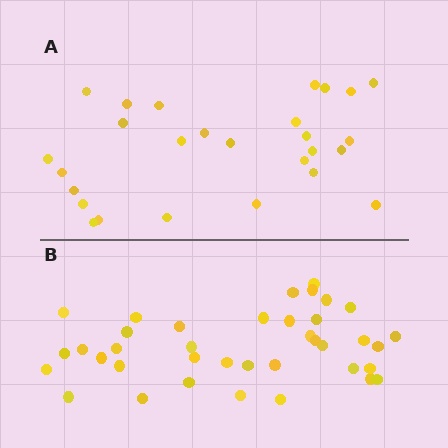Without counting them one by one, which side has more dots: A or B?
Region B (the bottom region) has more dots.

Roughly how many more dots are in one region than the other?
Region B has roughly 12 or so more dots than region A.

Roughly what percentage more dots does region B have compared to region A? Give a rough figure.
About 40% more.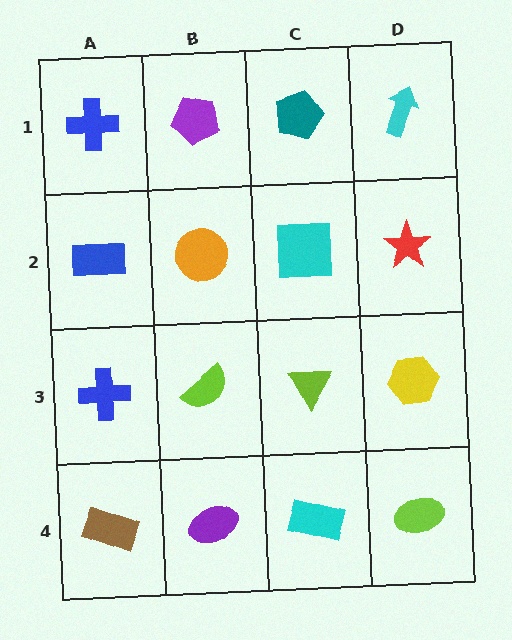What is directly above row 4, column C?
A lime triangle.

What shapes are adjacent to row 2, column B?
A purple pentagon (row 1, column B), a lime semicircle (row 3, column B), a blue rectangle (row 2, column A), a cyan square (row 2, column C).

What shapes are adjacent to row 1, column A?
A blue rectangle (row 2, column A), a purple pentagon (row 1, column B).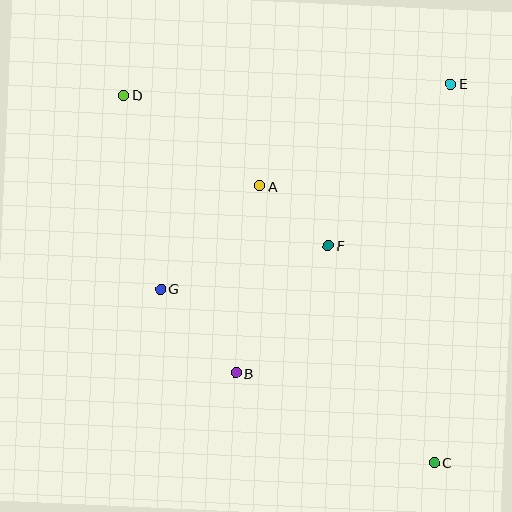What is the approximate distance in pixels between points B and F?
The distance between B and F is approximately 157 pixels.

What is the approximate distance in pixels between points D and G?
The distance between D and G is approximately 197 pixels.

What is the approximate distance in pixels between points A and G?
The distance between A and G is approximately 144 pixels.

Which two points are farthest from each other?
Points C and D are farthest from each other.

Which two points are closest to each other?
Points A and F are closest to each other.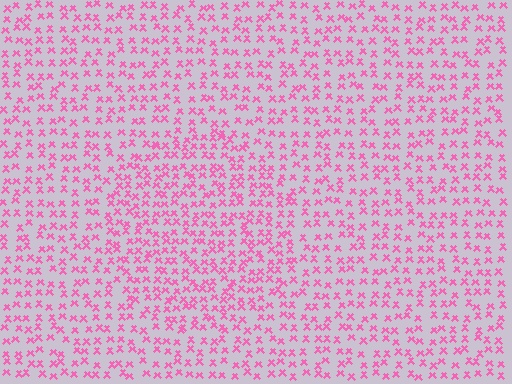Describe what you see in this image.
The image contains small pink elements arranged at two different densities. A circle-shaped region is visible where the elements are more densely packed than the surrounding area.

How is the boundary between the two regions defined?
The boundary is defined by a change in element density (approximately 1.5x ratio). All elements are the same color, size, and shape.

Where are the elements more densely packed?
The elements are more densely packed inside the circle boundary.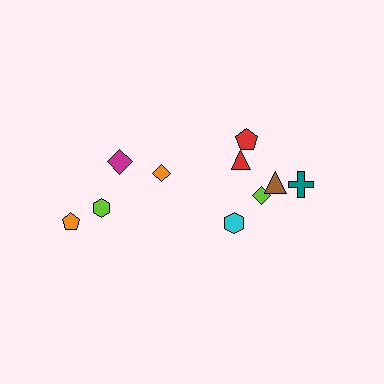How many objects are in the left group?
There are 4 objects.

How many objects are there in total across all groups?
There are 10 objects.